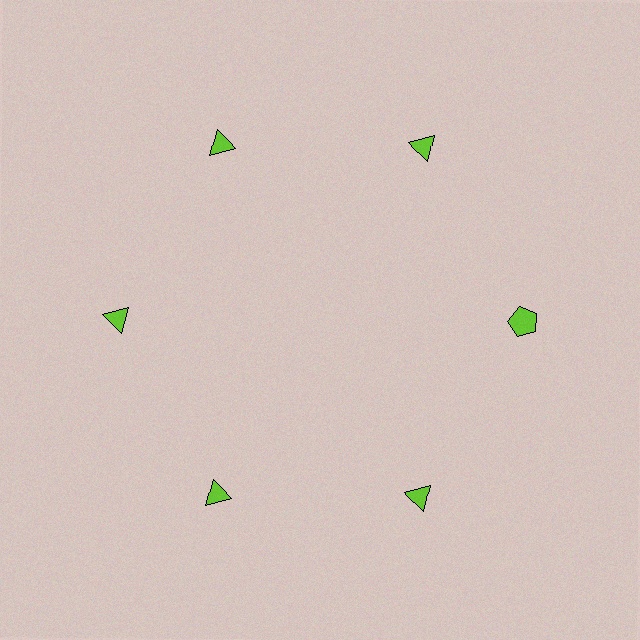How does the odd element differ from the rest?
It has a different shape: pentagon instead of triangle.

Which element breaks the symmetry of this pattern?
The lime pentagon at roughly the 3 o'clock position breaks the symmetry. All other shapes are lime triangles.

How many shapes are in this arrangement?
There are 6 shapes arranged in a ring pattern.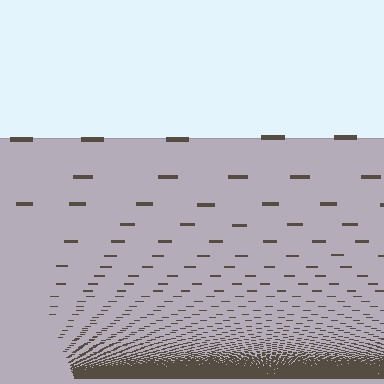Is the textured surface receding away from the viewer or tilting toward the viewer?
The surface appears to tilt toward the viewer. Texture elements get larger and sparser toward the top.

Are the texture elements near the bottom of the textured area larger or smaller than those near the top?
Smaller. The gradient is inverted — elements near the bottom are smaller and denser.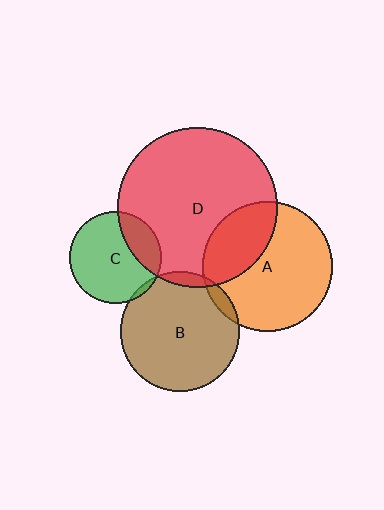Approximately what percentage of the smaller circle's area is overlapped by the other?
Approximately 25%.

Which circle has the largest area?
Circle D (red).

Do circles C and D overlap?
Yes.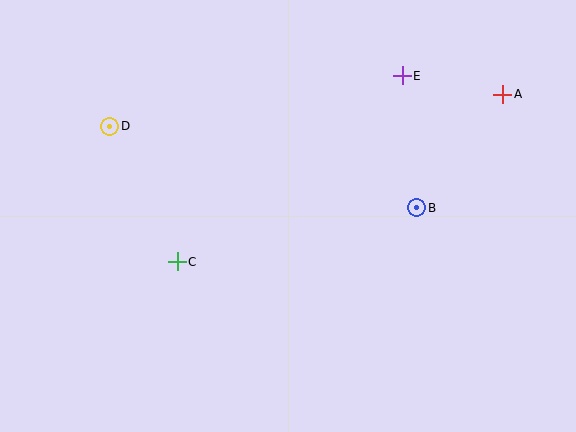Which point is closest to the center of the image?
Point C at (177, 262) is closest to the center.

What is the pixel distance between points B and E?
The distance between B and E is 133 pixels.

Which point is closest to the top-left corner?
Point D is closest to the top-left corner.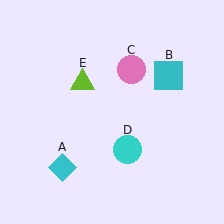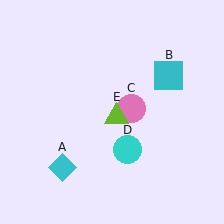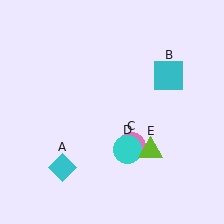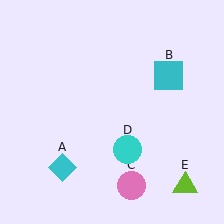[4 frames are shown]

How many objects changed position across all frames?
2 objects changed position: pink circle (object C), lime triangle (object E).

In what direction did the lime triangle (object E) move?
The lime triangle (object E) moved down and to the right.